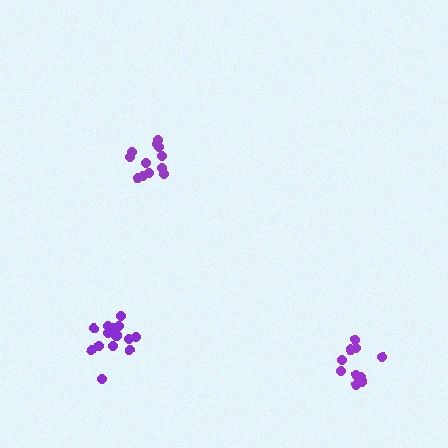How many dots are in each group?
Group 1: 11 dots, Group 2: 12 dots, Group 3: 14 dots (37 total).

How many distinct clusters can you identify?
There are 3 distinct clusters.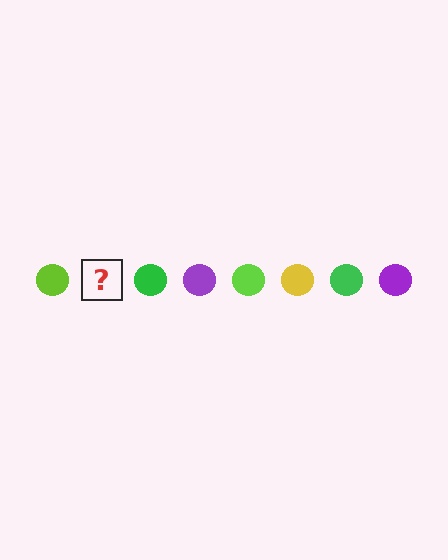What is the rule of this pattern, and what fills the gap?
The rule is that the pattern cycles through lime, yellow, green, purple circles. The gap should be filled with a yellow circle.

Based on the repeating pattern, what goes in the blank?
The blank should be a yellow circle.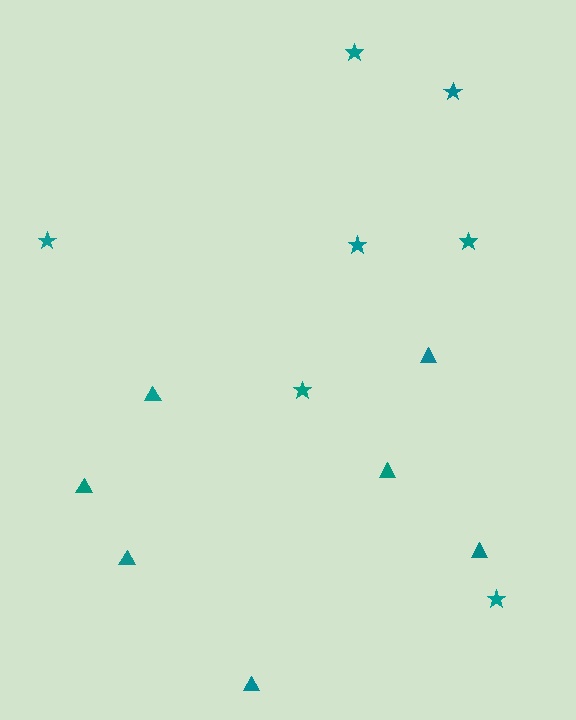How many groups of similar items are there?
There are 2 groups: one group of triangles (7) and one group of stars (7).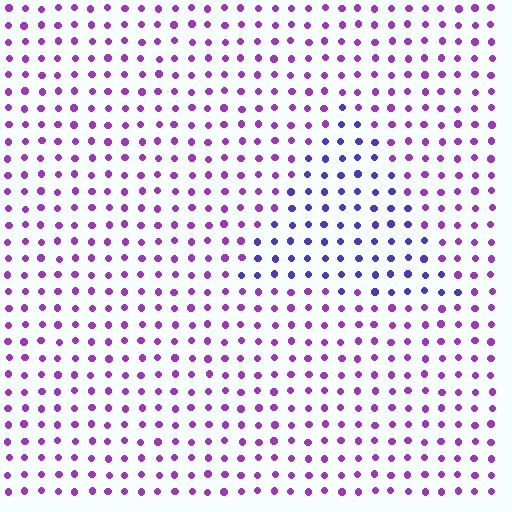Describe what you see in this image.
The image is filled with small purple elements in a uniform arrangement. A triangle-shaped region is visible where the elements are tinted to a slightly different hue, forming a subtle color boundary.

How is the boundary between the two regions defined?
The boundary is defined purely by a slight shift in hue (about 35 degrees). Spacing, size, and orientation are identical on both sides.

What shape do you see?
I see a triangle.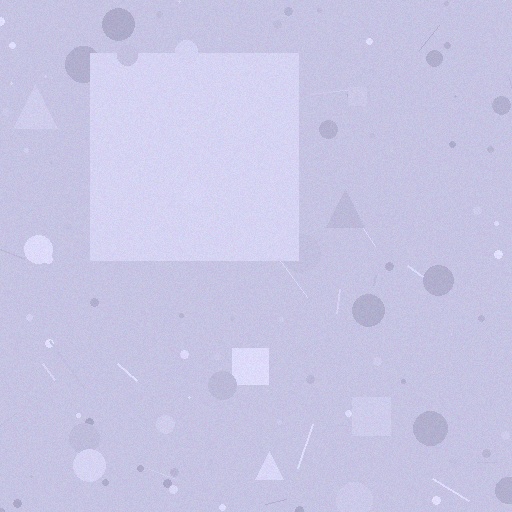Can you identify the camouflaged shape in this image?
The camouflaged shape is a square.